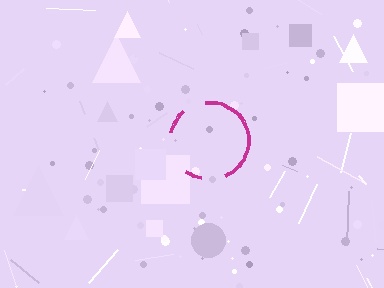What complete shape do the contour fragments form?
The contour fragments form a circle.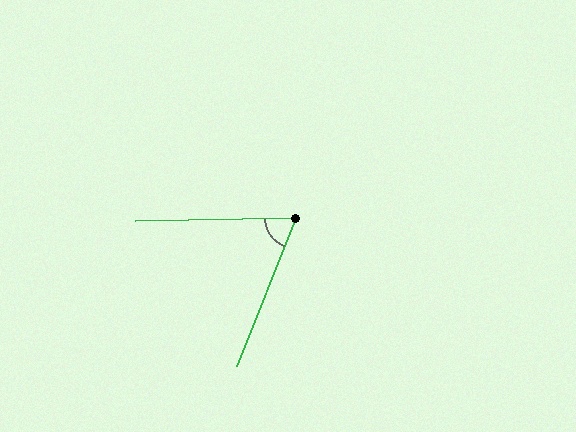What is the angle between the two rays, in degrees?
Approximately 67 degrees.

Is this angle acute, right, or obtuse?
It is acute.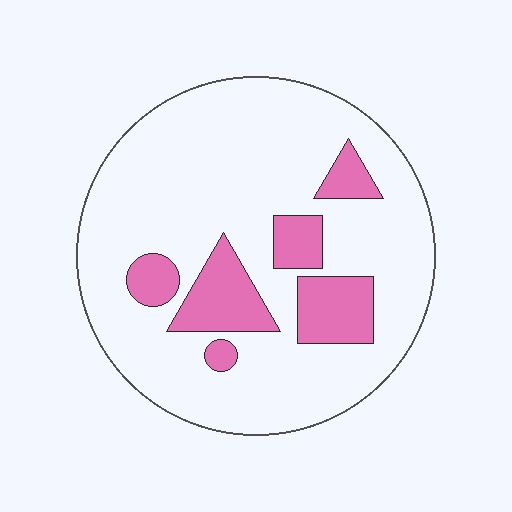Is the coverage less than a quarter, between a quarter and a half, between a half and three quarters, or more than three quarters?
Less than a quarter.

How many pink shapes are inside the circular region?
6.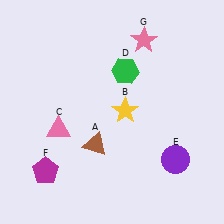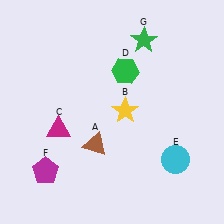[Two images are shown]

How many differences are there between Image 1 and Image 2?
There are 3 differences between the two images.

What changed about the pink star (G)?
In Image 1, G is pink. In Image 2, it changed to green.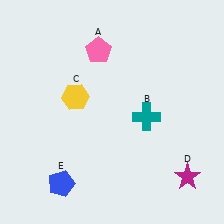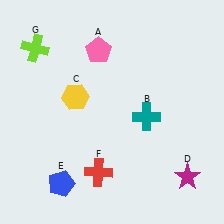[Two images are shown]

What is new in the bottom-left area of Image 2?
A red cross (F) was added in the bottom-left area of Image 2.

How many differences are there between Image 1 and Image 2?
There are 2 differences between the two images.